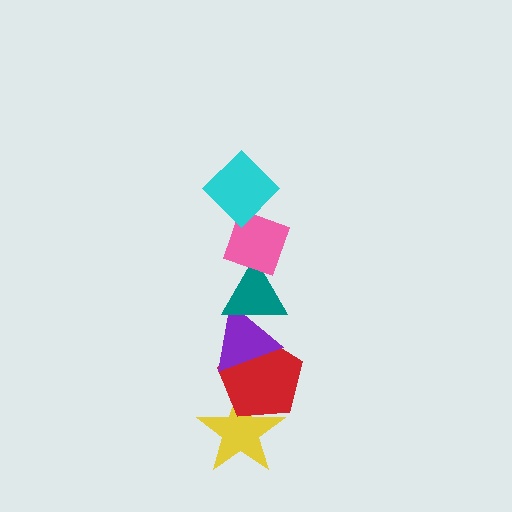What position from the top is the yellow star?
The yellow star is 6th from the top.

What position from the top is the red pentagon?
The red pentagon is 5th from the top.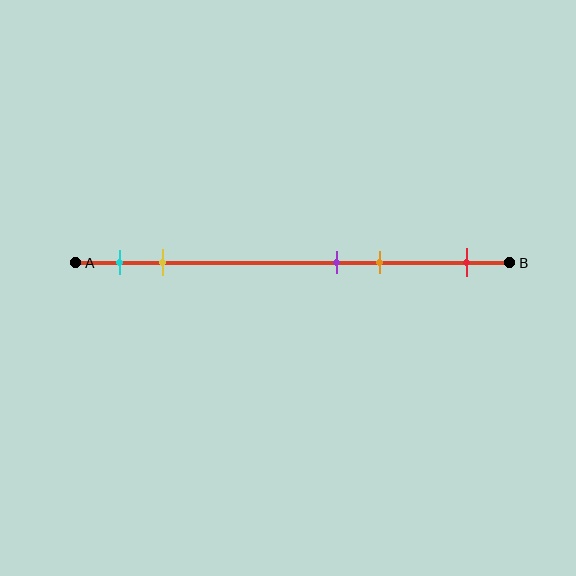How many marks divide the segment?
There are 5 marks dividing the segment.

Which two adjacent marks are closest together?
The purple and orange marks are the closest adjacent pair.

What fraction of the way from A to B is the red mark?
The red mark is approximately 90% (0.9) of the way from A to B.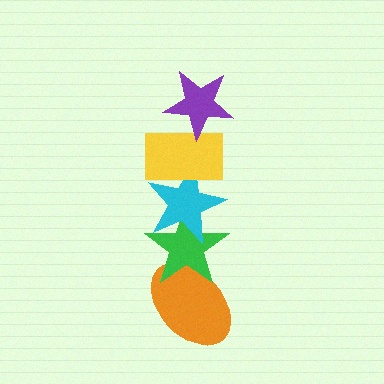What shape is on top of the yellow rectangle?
The purple star is on top of the yellow rectangle.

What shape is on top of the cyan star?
The yellow rectangle is on top of the cyan star.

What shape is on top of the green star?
The cyan star is on top of the green star.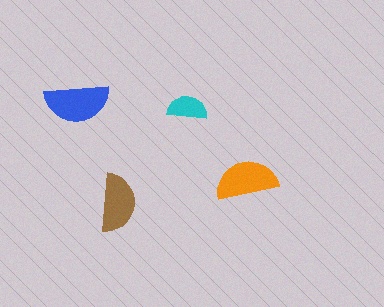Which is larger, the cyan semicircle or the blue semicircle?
The blue one.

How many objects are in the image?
There are 4 objects in the image.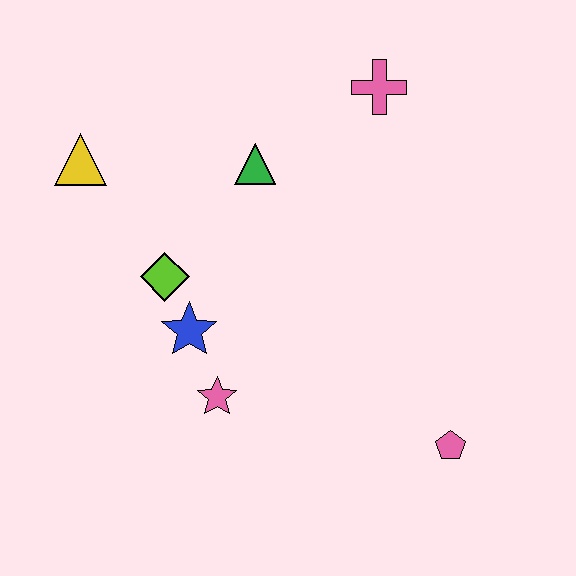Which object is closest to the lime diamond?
The blue star is closest to the lime diamond.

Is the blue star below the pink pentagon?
No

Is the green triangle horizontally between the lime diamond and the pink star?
No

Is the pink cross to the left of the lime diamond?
No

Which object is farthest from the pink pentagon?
The yellow triangle is farthest from the pink pentagon.